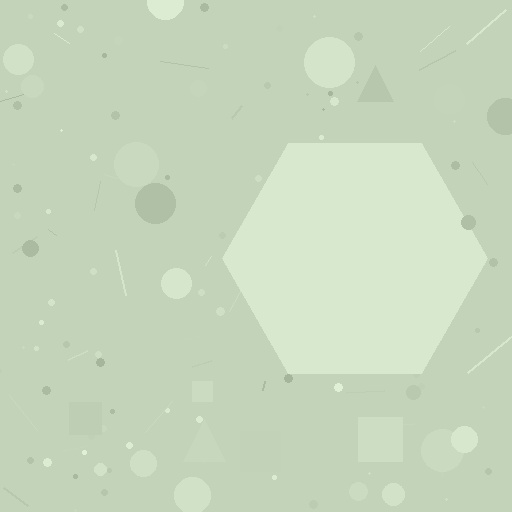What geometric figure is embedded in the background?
A hexagon is embedded in the background.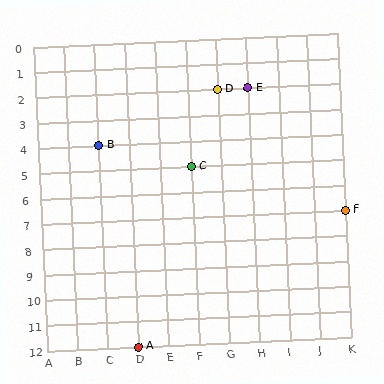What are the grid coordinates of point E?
Point E is at grid coordinates (H, 2).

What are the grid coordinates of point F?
Point F is at grid coordinates (K, 7).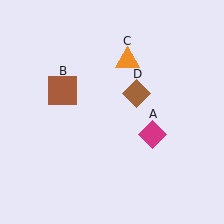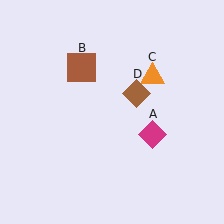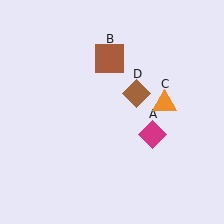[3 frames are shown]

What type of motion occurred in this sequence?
The brown square (object B), orange triangle (object C) rotated clockwise around the center of the scene.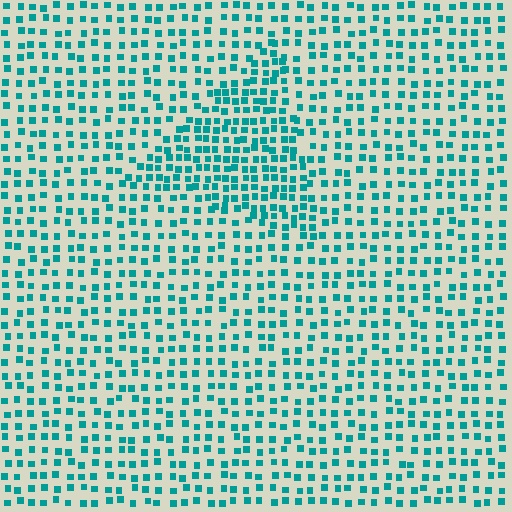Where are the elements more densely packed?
The elements are more densely packed inside the triangle boundary.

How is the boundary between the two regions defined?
The boundary is defined by a change in element density (approximately 1.7x ratio). All elements are the same color, size, and shape.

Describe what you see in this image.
The image contains small teal elements arranged at two different densities. A triangle-shaped region is visible where the elements are more densely packed than the surrounding area.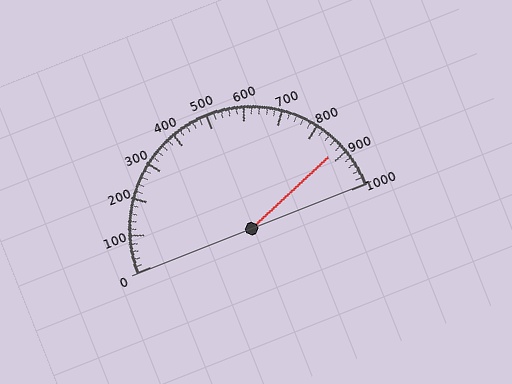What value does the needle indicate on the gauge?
The needle indicates approximately 880.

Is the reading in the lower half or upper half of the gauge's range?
The reading is in the upper half of the range (0 to 1000).